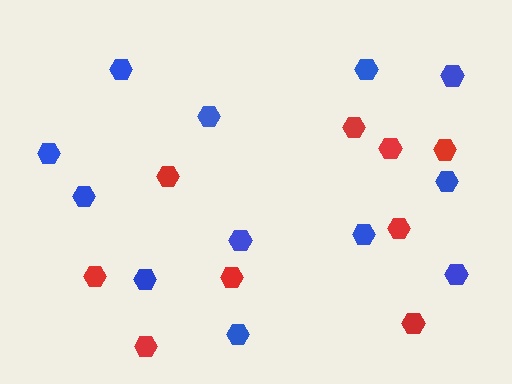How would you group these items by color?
There are 2 groups: one group of red hexagons (9) and one group of blue hexagons (12).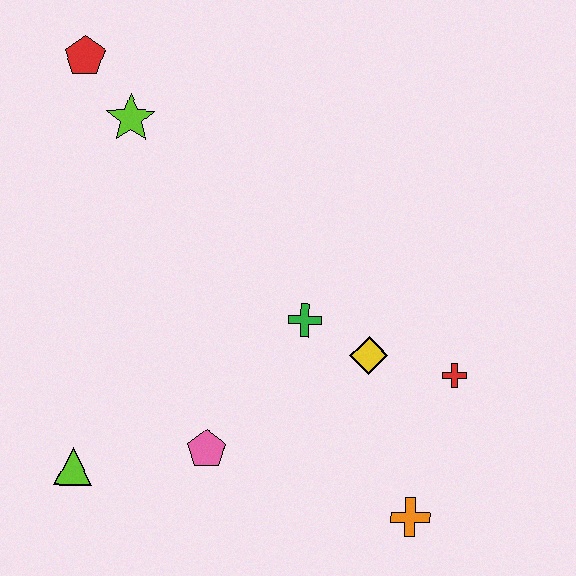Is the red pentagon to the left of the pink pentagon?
Yes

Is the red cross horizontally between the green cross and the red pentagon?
No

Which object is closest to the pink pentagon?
The lime triangle is closest to the pink pentagon.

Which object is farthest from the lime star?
The orange cross is farthest from the lime star.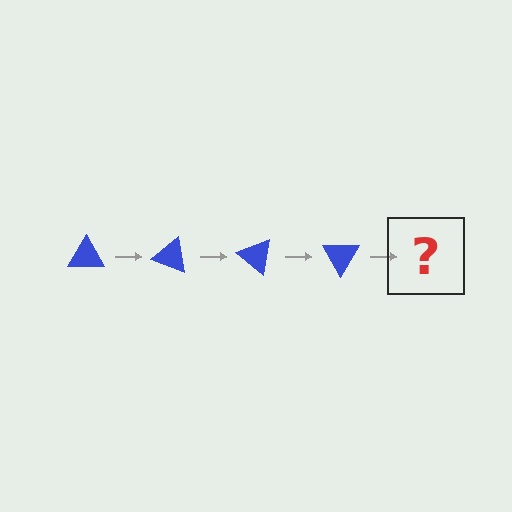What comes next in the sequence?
The next element should be a blue triangle rotated 80 degrees.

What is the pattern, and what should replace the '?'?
The pattern is that the triangle rotates 20 degrees each step. The '?' should be a blue triangle rotated 80 degrees.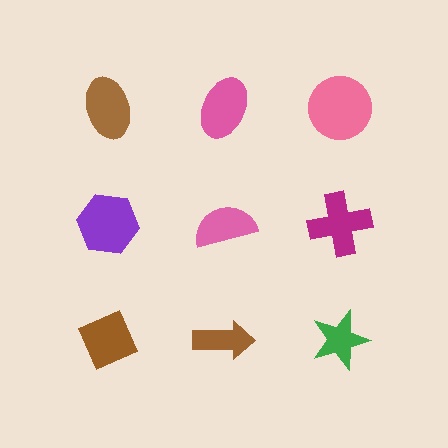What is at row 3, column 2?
A brown arrow.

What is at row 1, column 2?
A pink ellipse.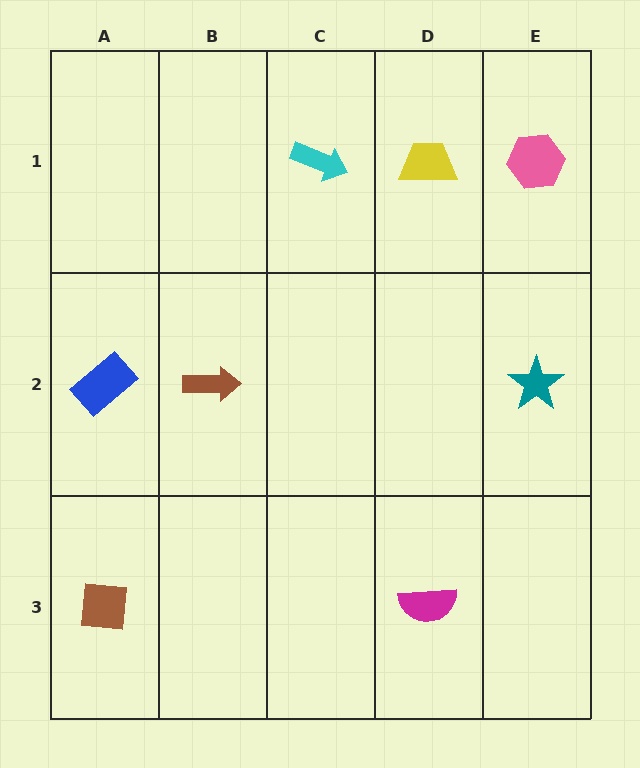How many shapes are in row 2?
3 shapes.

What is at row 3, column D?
A magenta semicircle.